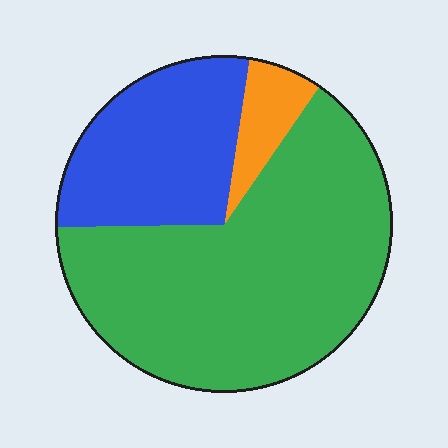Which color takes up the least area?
Orange, at roughly 5%.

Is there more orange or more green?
Green.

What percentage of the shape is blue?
Blue covers roughly 30% of the shape.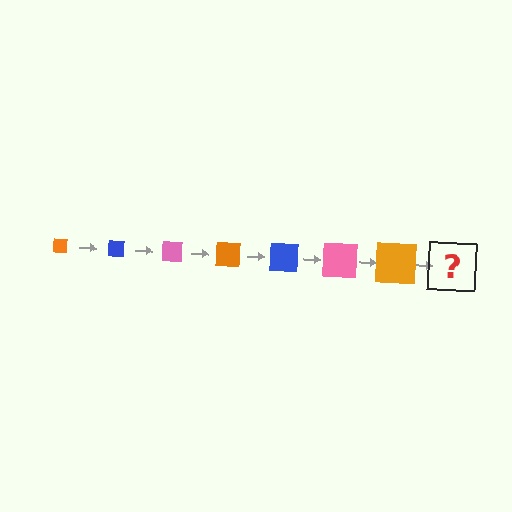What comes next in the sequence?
The next element should be a blue square, larger than the previous one.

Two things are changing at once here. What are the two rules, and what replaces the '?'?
The two rules are that the square grows larger each step and the color cycles through orange, blue, and pink. The '?' should be a blue square, larger than the previous one.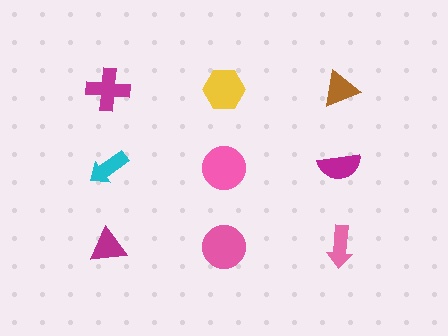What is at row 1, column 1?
A magenta cross.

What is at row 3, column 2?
A pink circle.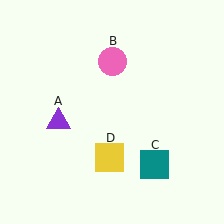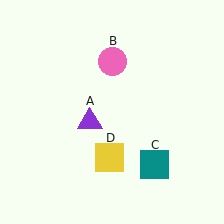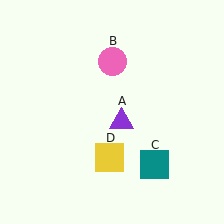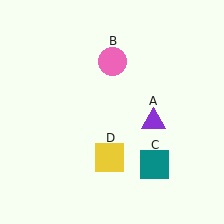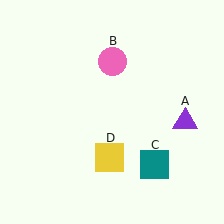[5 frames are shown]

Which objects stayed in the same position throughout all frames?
Pink circle (object B) and teal square (object C) and yellow square (object D) remained stationary.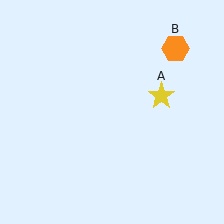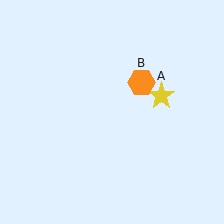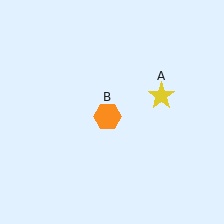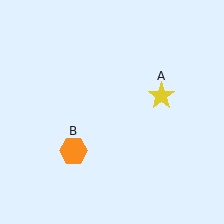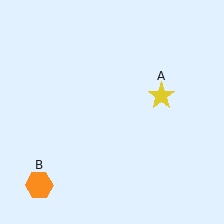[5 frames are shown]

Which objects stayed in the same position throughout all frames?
Yellow star (object A) remained stationary.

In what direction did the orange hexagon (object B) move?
The orange hexagon (object B) moved down and to the left.